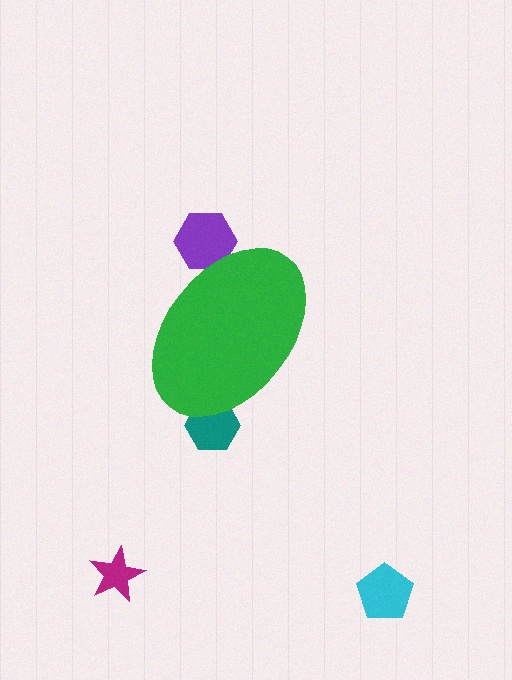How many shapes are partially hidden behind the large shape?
2 shapes are partially hidden.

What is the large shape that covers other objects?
A green ellipse.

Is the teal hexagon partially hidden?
Yes, the teal hexagon is partially hidden behind the green ellipse.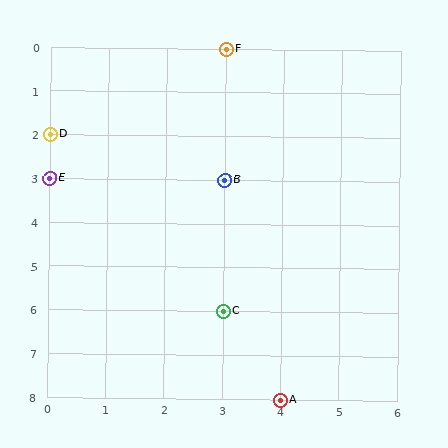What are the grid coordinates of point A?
Point A is at grid coordinates (4, 8).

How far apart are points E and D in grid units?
Points E and D are 1 row apart.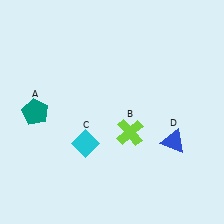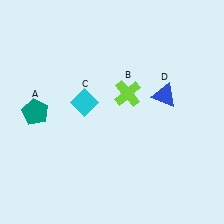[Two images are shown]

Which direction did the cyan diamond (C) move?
The cyan diamond (C) moved up.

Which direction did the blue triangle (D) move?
The blue triangle (D) moved up.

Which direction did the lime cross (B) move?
The lime cross (B) moved up.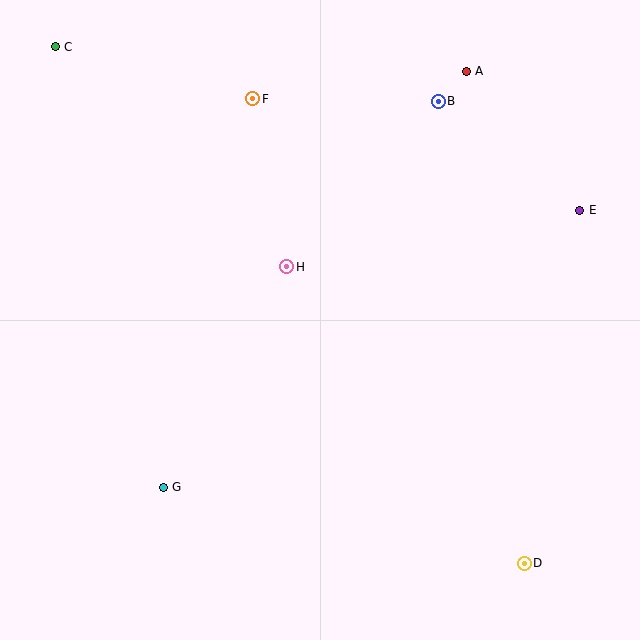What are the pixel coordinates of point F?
Point F is at (253, 99).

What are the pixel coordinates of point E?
Point E is at (580, 210).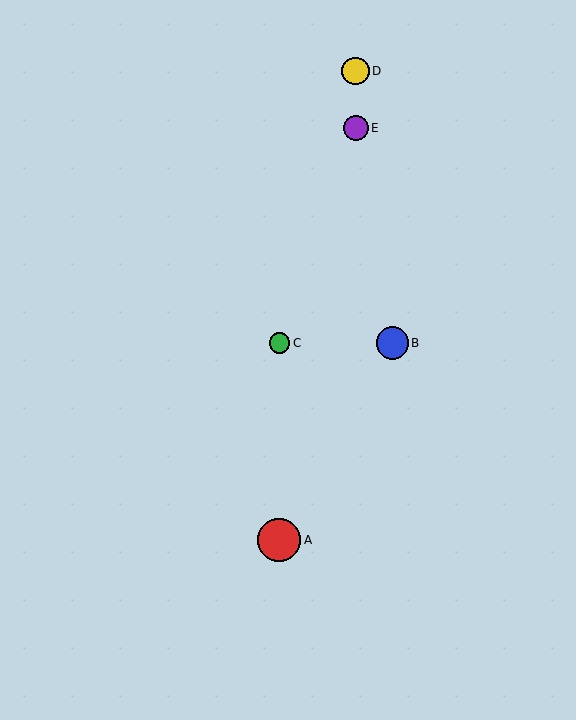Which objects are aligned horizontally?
Objects B, C are aligned horizontally.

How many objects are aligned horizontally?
2 objects (B, C) are aligned horizontally.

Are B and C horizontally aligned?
Yes, both are at y≈343.